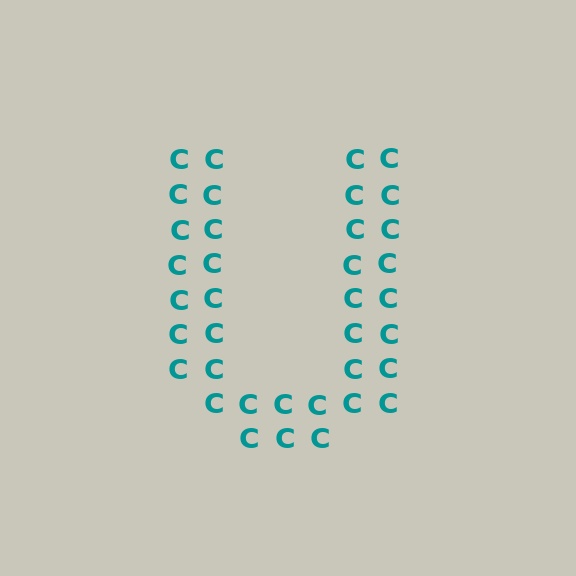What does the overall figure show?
The overall figure shows the letter U.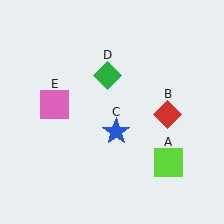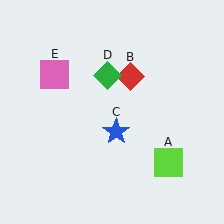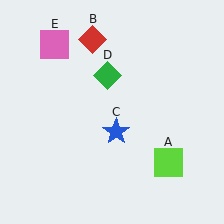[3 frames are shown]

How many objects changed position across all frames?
2 objects changed position: red diamond (object B), pink square (object E).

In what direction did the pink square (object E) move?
The pink square (object E) moved up.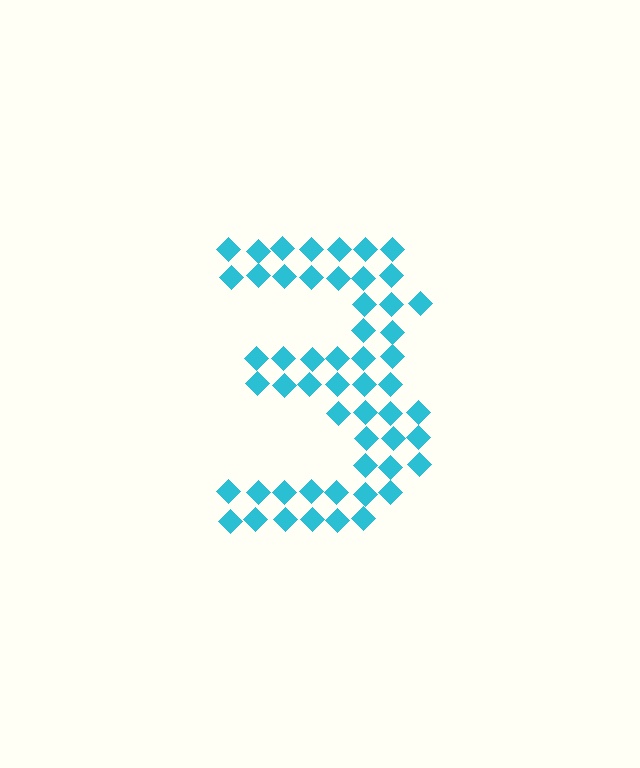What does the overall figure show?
The overall figure shows the digit 3.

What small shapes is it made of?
It is made of small diamonds.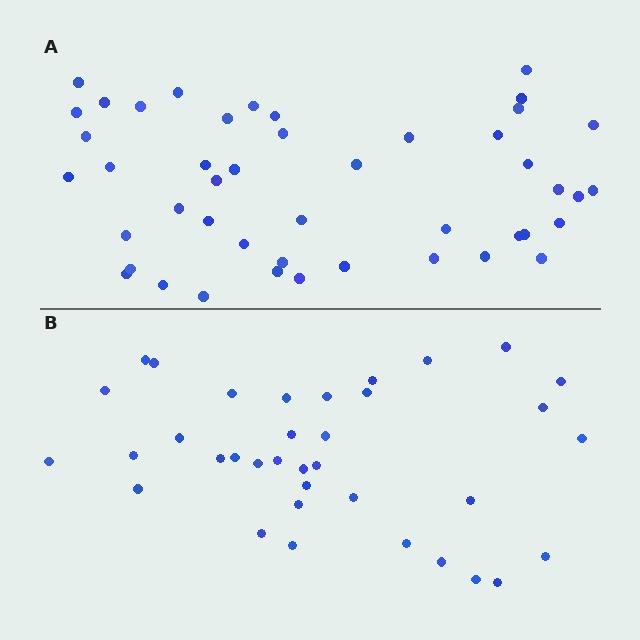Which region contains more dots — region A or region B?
Region A (the top region) has more dots.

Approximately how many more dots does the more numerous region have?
Region A has roughly 10 or so more dots than region B.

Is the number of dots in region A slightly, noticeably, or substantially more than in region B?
Region A has noticeably more, but not dramatically so. The ratio is roughly 1.3 to 1.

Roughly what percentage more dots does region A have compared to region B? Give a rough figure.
About 30% more.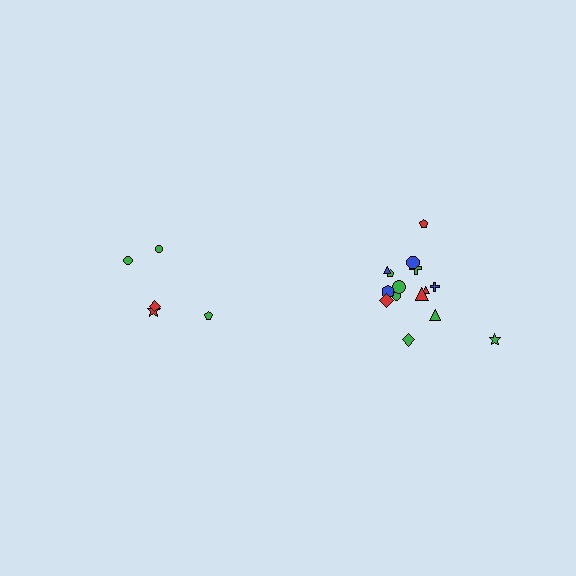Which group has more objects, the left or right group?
The right group.